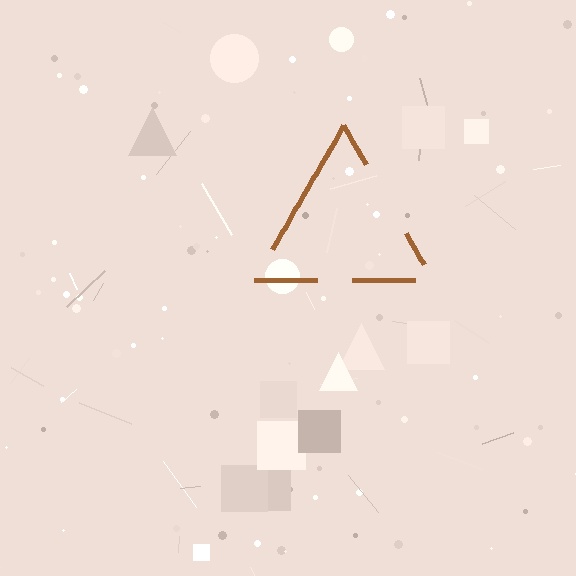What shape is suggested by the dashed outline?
The dashed outline suggests a triangle.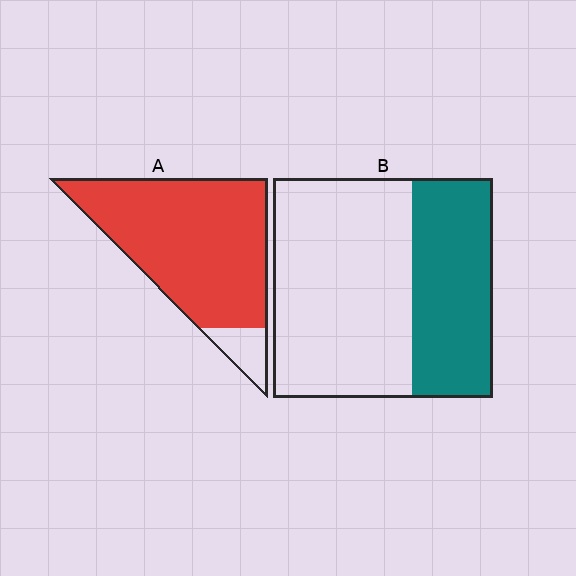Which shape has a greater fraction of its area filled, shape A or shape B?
Shape A.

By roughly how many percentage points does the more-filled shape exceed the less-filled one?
By roughly 55 percentage points (A over B).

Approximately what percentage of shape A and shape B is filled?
A is approximately 90% and B is approximately 35%.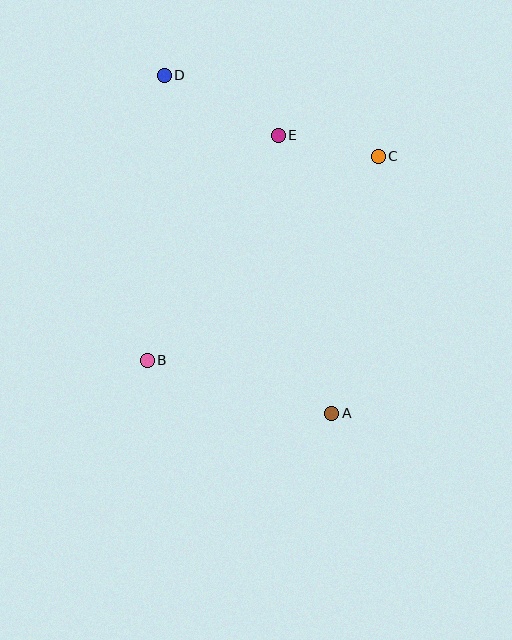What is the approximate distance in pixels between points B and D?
The distance between B and D is approximately 285 pixels.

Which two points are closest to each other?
Points C and E are closest to each other.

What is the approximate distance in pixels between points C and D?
The distance between C and D is approximately 229 pixels.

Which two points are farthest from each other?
Points A and D are farthest from each other.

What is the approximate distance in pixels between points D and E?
The distance between D and E is approximately 129 pixels.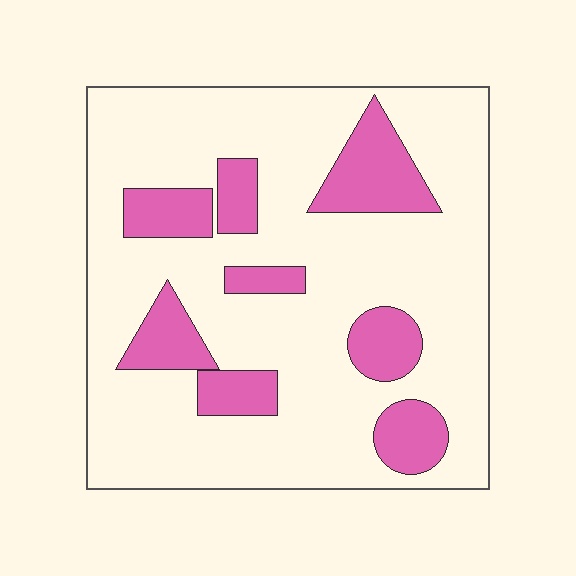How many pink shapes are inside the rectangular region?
8.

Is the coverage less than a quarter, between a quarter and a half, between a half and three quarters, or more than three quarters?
Less than a quarter.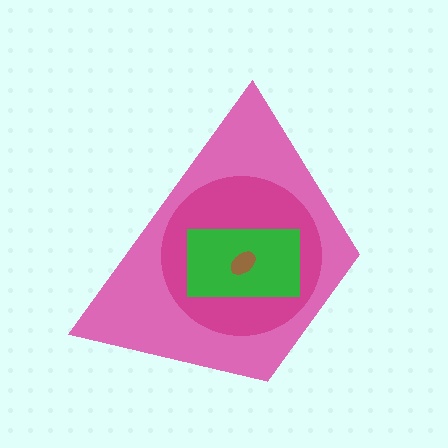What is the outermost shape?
The pink trapezoid.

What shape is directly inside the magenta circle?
The green rectangle.